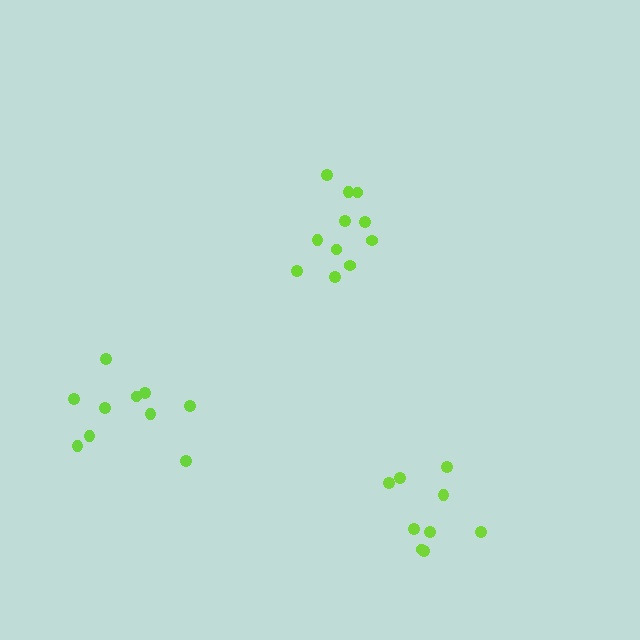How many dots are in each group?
Group 1: 9 dots, Group 2: 10 dots, Group 3: 11 dots (30 total).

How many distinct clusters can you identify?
There are 3 distinct clusters.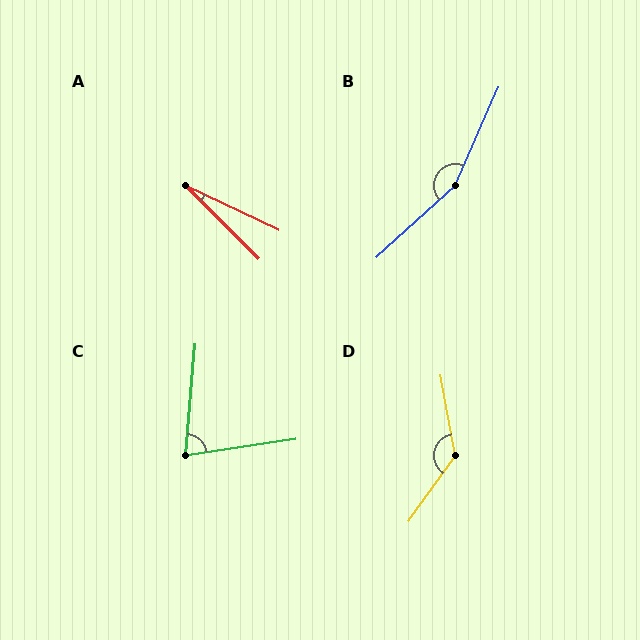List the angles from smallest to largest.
A (19°), C (77°), D (135°), B (156°).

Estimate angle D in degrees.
Approximately 135 degrees.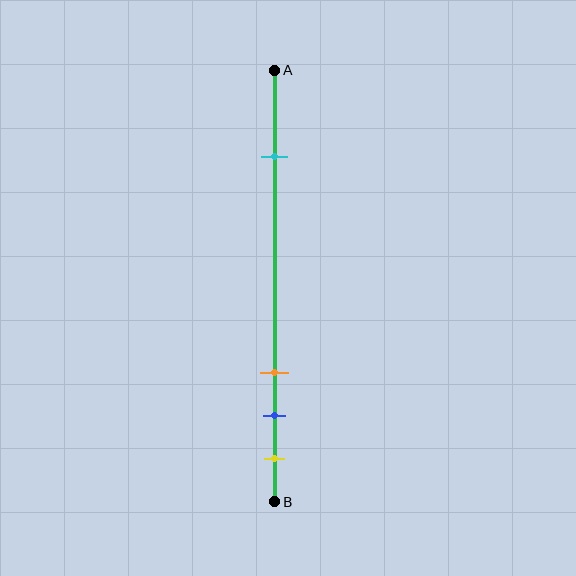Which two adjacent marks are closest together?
The blue and yellow marks are the closest adjacent pair.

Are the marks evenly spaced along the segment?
No, the marks are not evenly spaced.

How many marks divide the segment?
There are 4 marks dividing the segment.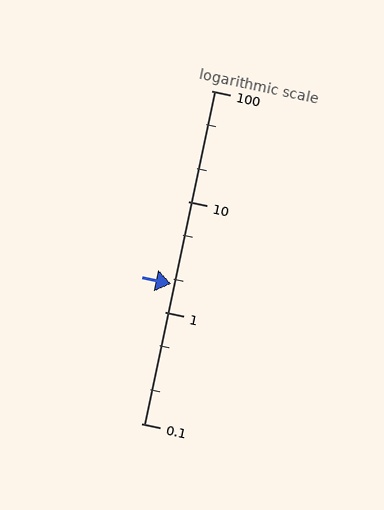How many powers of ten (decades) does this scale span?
The scale spans 3 decades, from 0.1 to 100.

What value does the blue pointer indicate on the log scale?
The pointer indicates approximately 1.8.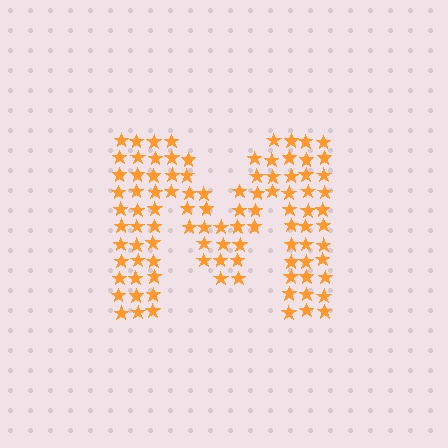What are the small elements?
The small elements are stars.